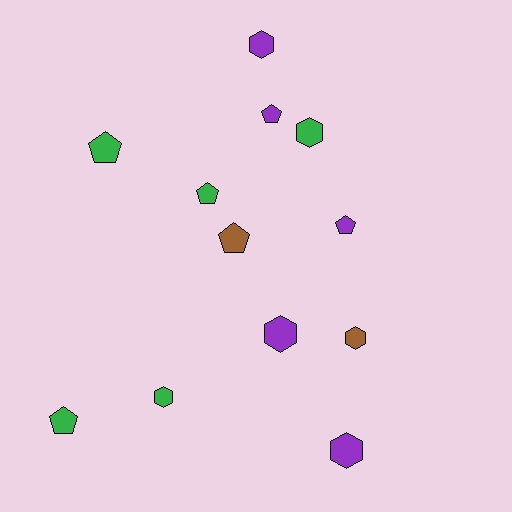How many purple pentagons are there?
There are 2 purple pentagons.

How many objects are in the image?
There are 12 objects.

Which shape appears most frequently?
Hexagon, with 6 objects.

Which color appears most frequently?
Green, with 5 objects.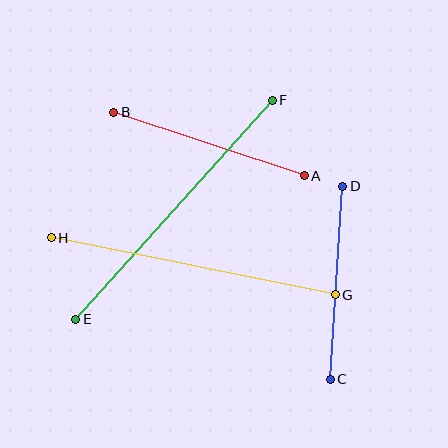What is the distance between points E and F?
The distance is approximately 294 pixels.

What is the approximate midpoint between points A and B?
The midpoint is at approximately (209, 144) pixels.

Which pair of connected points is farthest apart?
Points E and F are farthest apart.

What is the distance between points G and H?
The distance is approximately 290 pixels.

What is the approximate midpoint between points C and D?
The midpoint is at approximately (336, 283) pixels.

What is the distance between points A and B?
The distance is approximately 201 pixels.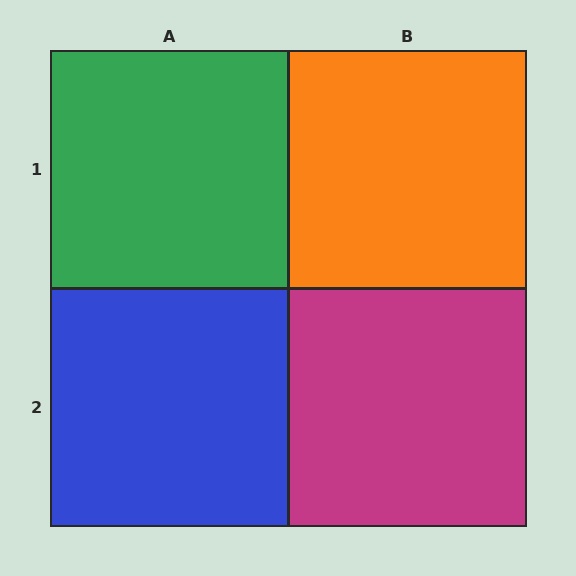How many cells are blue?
1 cell is blue.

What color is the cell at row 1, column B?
Orange.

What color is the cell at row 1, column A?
Green.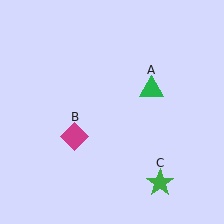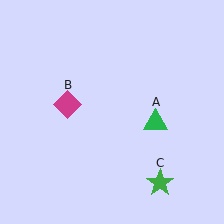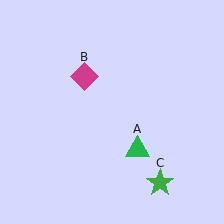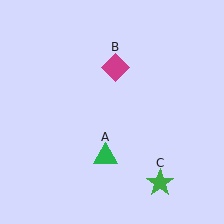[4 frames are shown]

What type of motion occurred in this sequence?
The green triangle (object A), magenta diamond (object B) rotated clockwise around the center of the scene.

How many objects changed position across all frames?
2 objects changed position: green triangle (object A), magenta diamond (object B).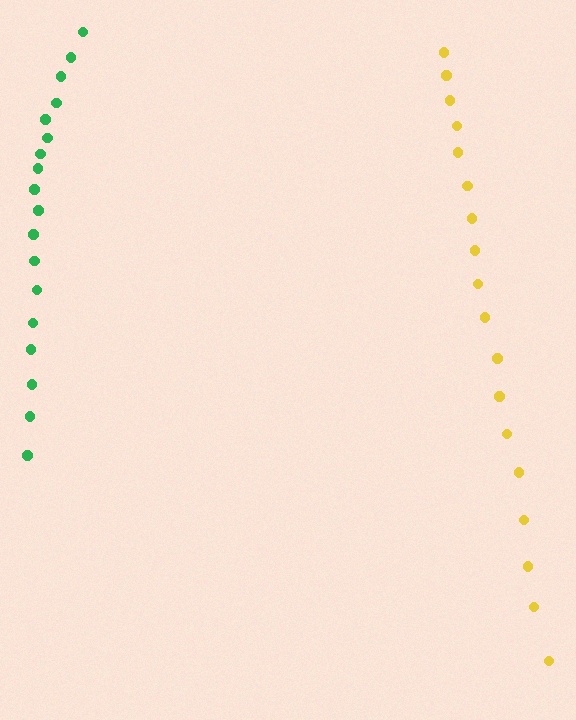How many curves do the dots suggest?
There are 2 distinct paths.